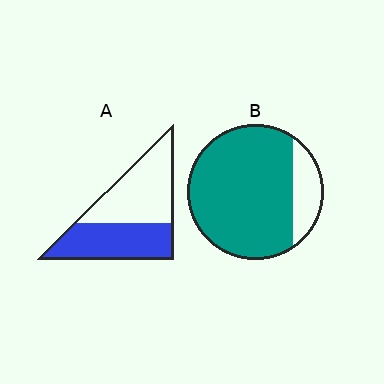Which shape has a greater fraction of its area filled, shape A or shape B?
Shape B.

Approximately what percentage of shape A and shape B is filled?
A is approximately 45% and B is approximately 85%.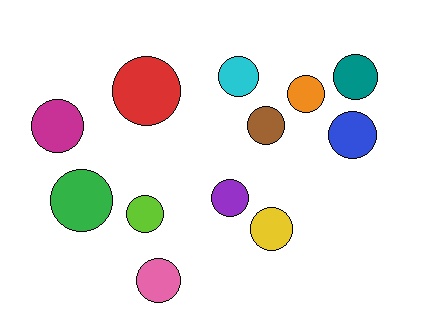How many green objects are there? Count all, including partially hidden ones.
There is 1 green object.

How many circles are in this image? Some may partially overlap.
There are 12 circles.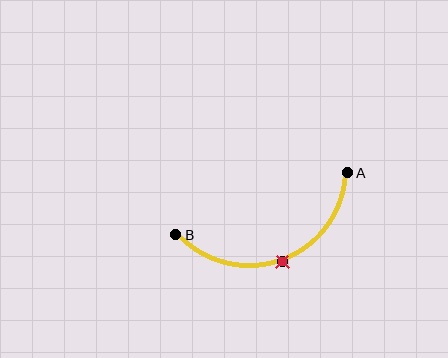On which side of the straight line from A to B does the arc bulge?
The arc bulges below the straight line connecting A and B.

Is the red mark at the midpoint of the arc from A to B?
Yes. The red mark lies on the arc at equal arc-length from both A and B — it is the arc midpoint.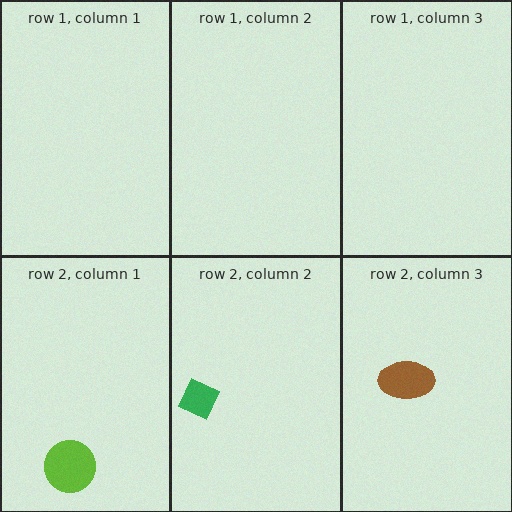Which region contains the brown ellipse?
The row 2, column 3 region.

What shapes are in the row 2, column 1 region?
The lime circle.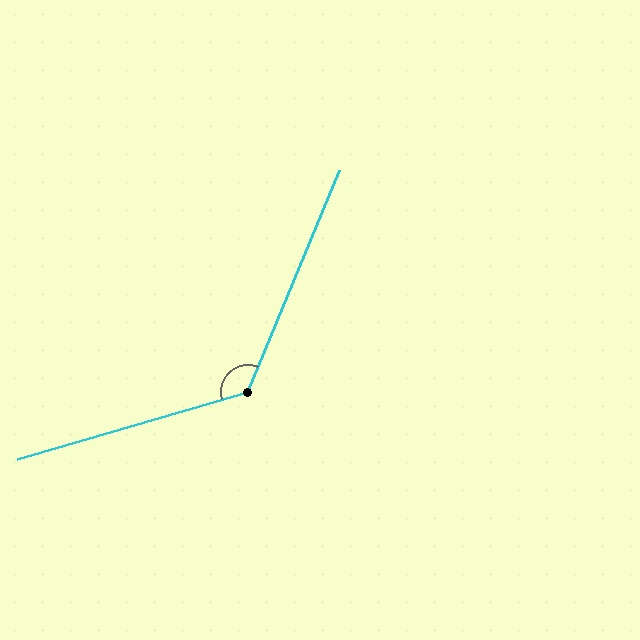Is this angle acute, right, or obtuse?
It is obtuse.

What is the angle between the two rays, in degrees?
Approximately 128 degrees.